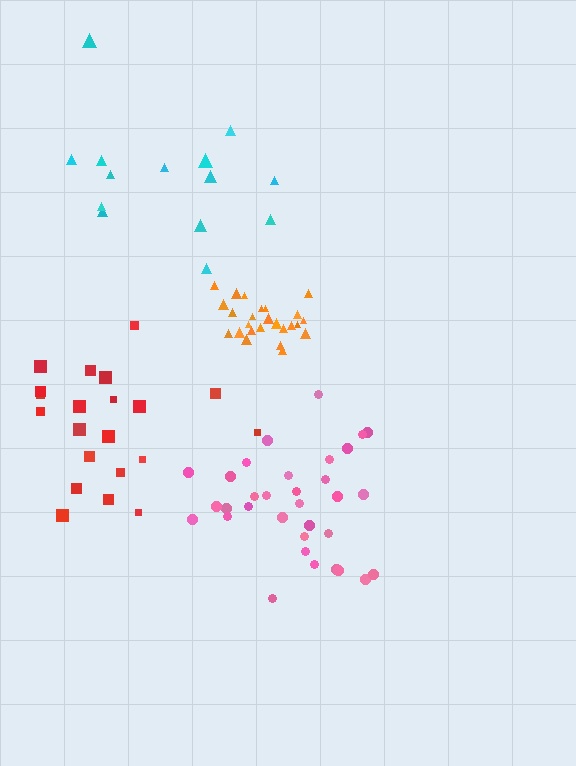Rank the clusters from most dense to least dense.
orange, pink, red, cyan.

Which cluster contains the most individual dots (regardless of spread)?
Pink (33).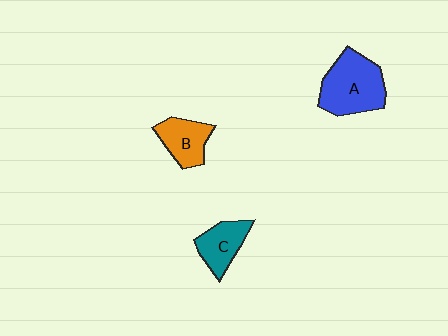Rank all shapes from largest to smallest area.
From largest to smallest: A (blue), B (orange), C (teal).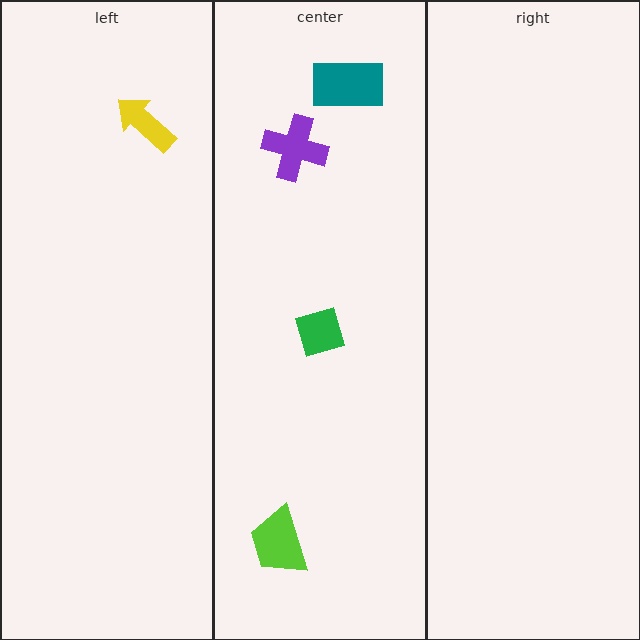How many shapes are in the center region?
4.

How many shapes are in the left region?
1.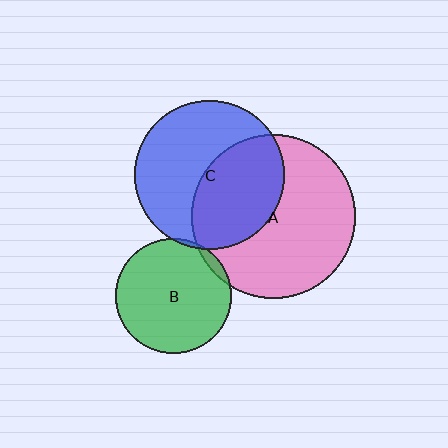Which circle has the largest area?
Circle A (pink).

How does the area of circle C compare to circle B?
Approximately 1.7 times.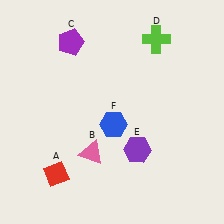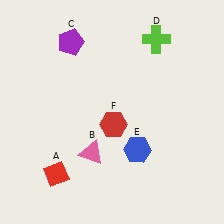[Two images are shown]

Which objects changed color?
E changed from purple to blue. F changed from blue to red.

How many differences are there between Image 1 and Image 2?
There are 2 differences between the two images.